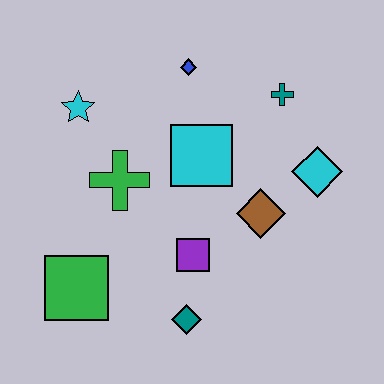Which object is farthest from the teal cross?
The green square is farthest from the teal cross.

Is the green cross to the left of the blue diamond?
Yes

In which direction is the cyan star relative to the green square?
The cyan star is above the green square.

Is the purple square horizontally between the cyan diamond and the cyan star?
Yes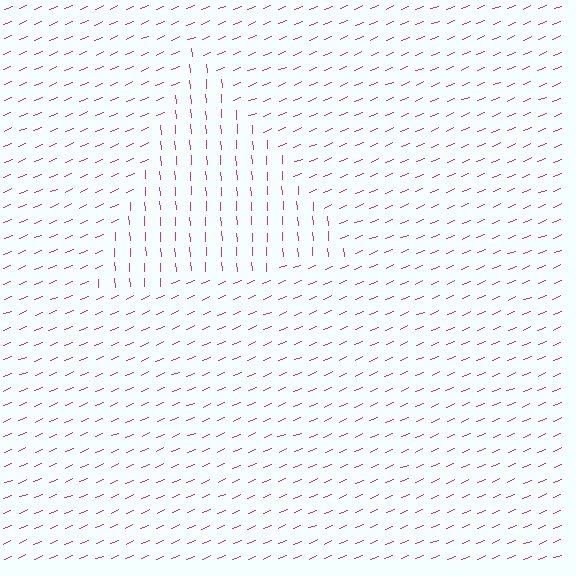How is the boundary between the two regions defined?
The boundary is defined purely by a change in line orientation (approximately 71 degrees difference). All lines are the same color and thickness.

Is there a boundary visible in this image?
Yes, there is a texture boundary formed by a change in line orientation.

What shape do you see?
I see a triangle.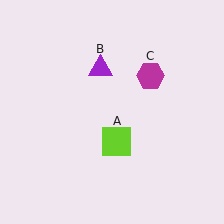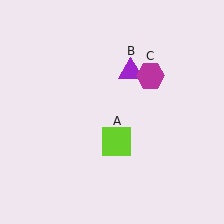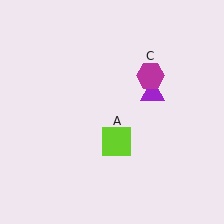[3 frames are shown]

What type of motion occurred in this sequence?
The purple triangle (object B) rotated clockwise around the center of the scene.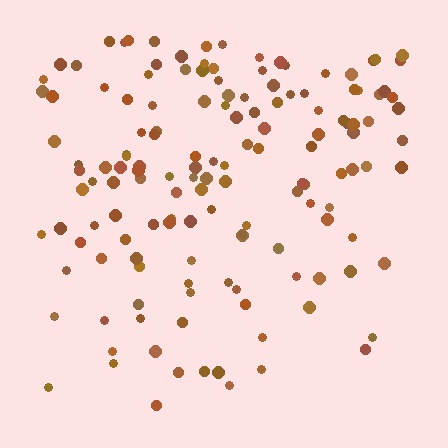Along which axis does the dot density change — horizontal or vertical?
Vertical.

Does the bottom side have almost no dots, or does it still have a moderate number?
Still a moderate number, just noticeably fewer than the top.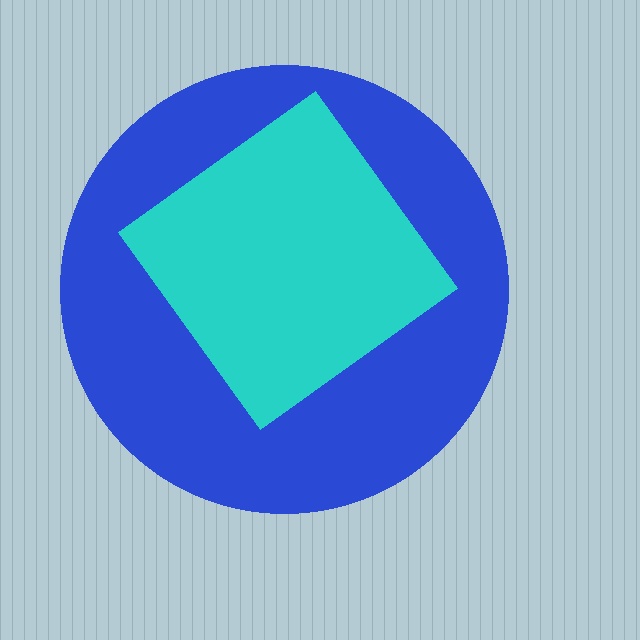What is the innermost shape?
The cyan diamond.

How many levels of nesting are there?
2.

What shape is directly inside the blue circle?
The cyan diamond.